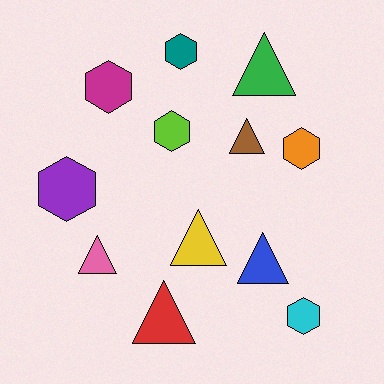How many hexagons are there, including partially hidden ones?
There are 6 hexagons.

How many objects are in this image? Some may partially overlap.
There are 12 objects.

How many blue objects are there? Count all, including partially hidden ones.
There is 1 blue object.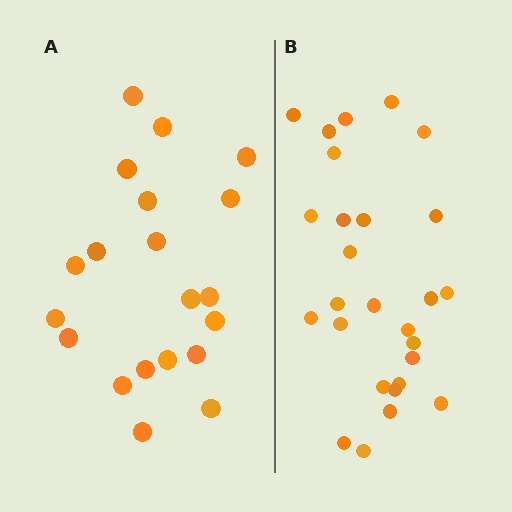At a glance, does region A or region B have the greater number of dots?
Region B (the right region) has more dots.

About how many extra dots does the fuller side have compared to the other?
Region B has roughly 8 or so more dots than region A.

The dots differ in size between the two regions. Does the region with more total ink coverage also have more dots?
No. Region A has more total ink coverage because its dots are larger, but region B actually contains more individual dots. Total area can be misleading — the number of items is what matters here.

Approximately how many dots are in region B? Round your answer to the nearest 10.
About 30 dots. (The exact count is 27, which rounds to 30.)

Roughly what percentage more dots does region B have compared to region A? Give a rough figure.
About 35% more.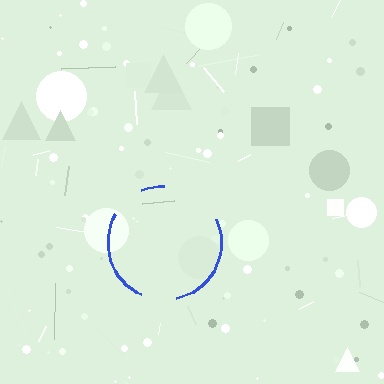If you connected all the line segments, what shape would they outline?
They would outline a circle.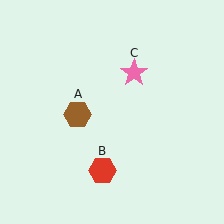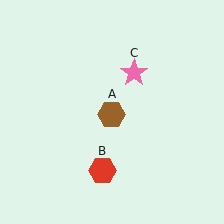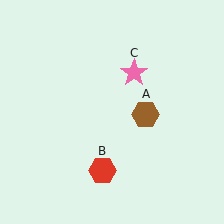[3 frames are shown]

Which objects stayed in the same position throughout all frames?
Red hexagon (object B) and pink star (object C) remained stationary.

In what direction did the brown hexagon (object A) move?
The brown hexagon (object A) moved right.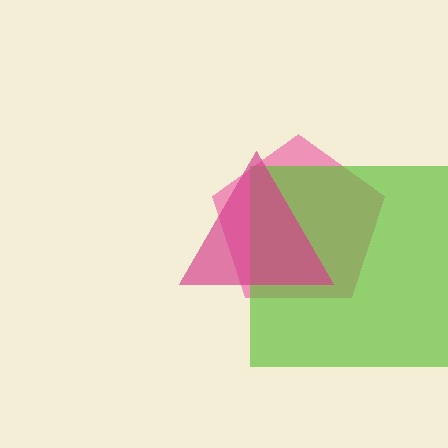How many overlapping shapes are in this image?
There are 3 overlapping shapes in the image.